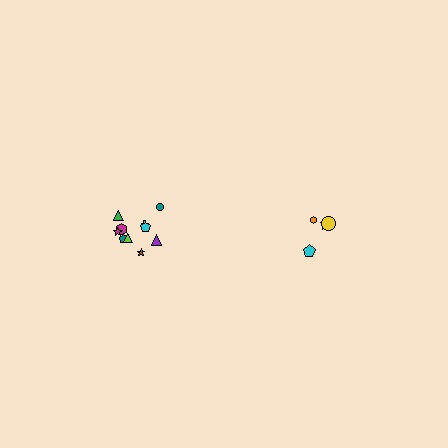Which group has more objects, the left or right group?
The left group.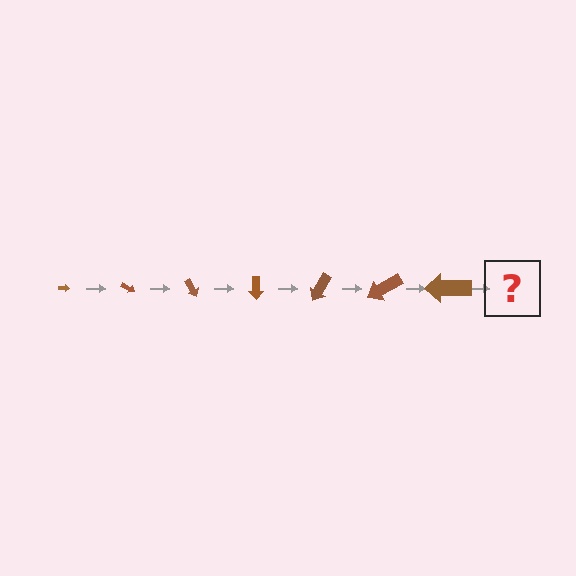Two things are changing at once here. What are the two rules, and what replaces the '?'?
The two rules are that the arrow grows larger each step and it rotates 30 degrees each step. The '?' should be an arrow, larger than the previous one and rotated 210 degrees from the start.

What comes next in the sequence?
The next element should be an arrow, larger than the previous one and rotated 210 degrees from the start.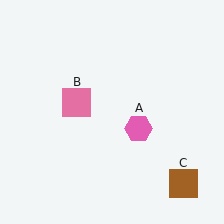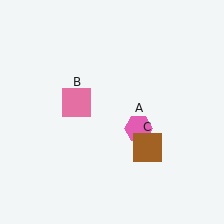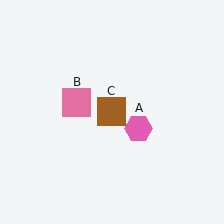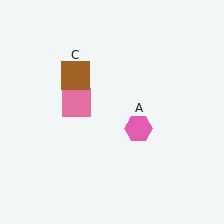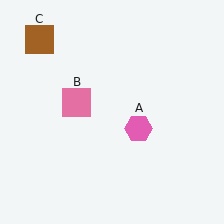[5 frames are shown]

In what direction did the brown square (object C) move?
The brown square (object C) moved up and to the left.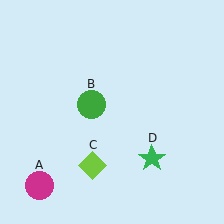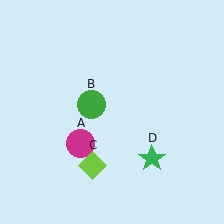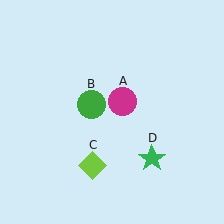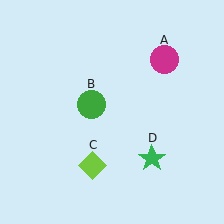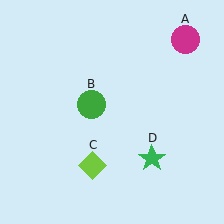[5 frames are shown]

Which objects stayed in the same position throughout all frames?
Green circle (object B) and lime diamond (object C) and green star (object D) remained stationary.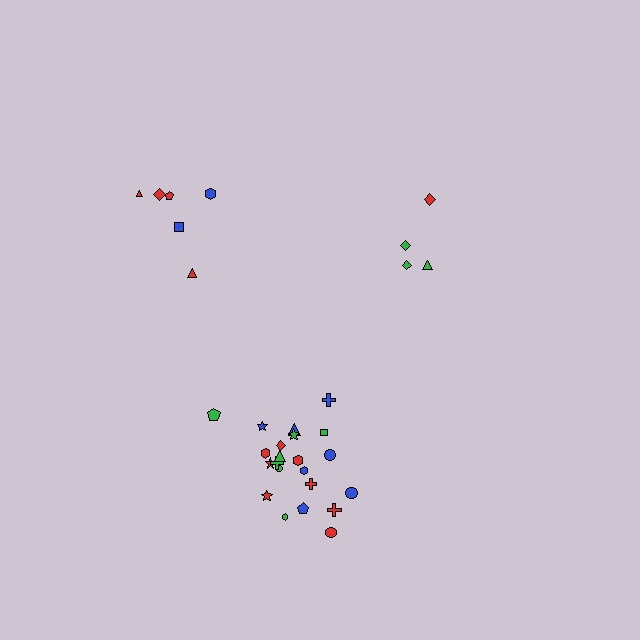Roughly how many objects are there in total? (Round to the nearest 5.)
Roughly 30 objects in total.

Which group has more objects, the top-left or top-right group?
The top-left group.